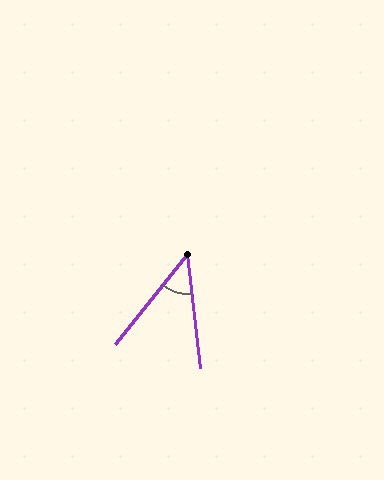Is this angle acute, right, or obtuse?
It is acute.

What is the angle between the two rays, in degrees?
Approximately 45 degrees.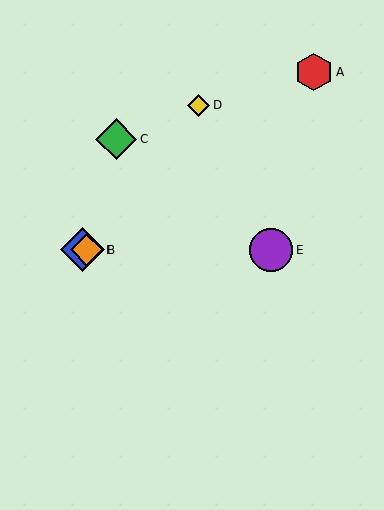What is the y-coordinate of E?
Object E is at y≈250.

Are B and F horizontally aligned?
Yes, both are at y≈250.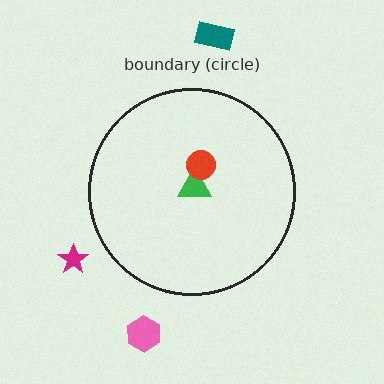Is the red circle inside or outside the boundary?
Inside.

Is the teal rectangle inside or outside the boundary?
Outside.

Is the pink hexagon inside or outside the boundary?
Outside.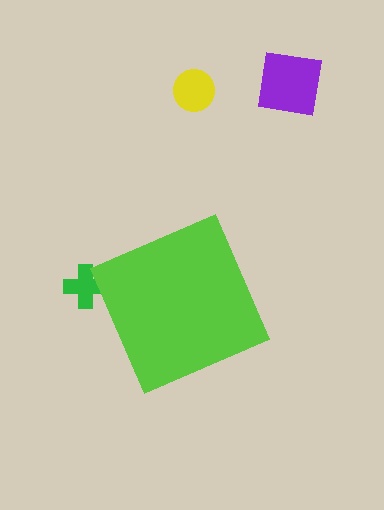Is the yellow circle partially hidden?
No, the yellow circle is fully visible.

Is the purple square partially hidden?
No, the purple square is fully visible.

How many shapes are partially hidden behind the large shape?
1 shape is partially hidden.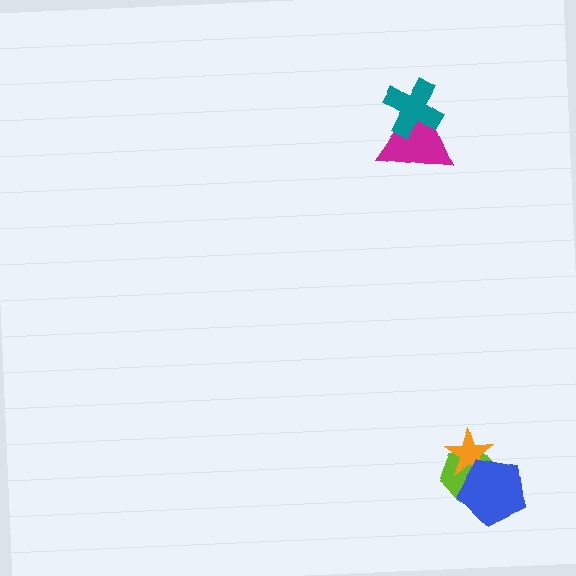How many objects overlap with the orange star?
2 objects overlap with the orange star.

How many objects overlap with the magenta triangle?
1 object overlaps with the magenta triangle.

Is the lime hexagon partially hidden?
Yes, it is partially covered by another shape.